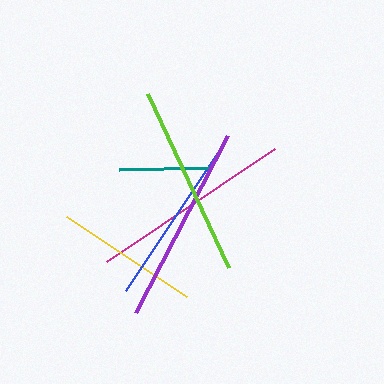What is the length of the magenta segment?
The magenta segment is approximately 202 pixels long.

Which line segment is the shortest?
The teal line is the shortest at approximately 90 pixels.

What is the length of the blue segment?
The blue segment is approximately 165 pixels long.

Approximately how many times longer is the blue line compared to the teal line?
The blue line is approximately 1.8 times the length of the teal line.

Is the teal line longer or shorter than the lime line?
The lime line is longer than the teal line.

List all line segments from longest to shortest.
From longest to shortest: magenta, purple, lime, blue, yellow, teal.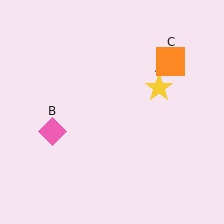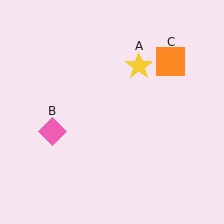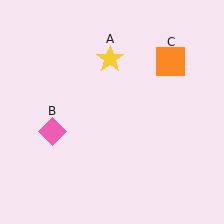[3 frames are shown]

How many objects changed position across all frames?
1 object changed position: yellow star (object A).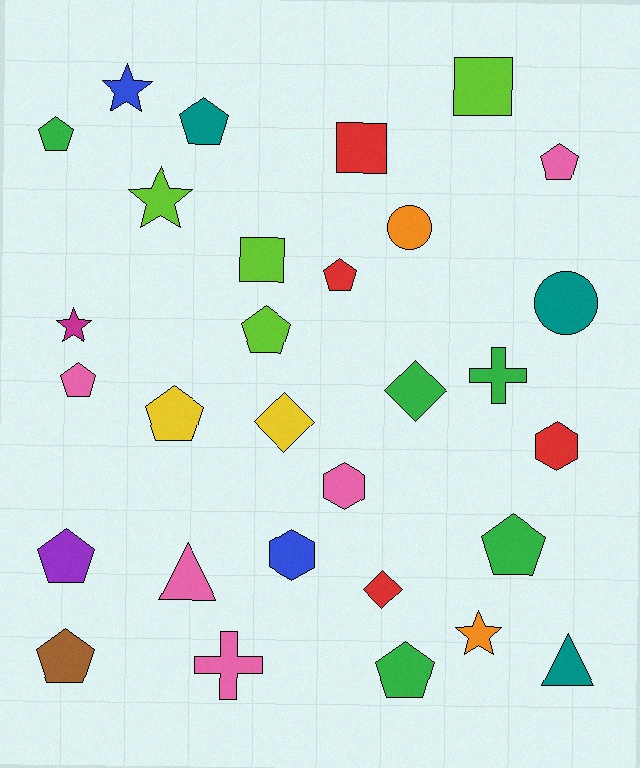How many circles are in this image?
There are 2 circles.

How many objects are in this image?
There are 30 objects.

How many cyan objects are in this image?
There are no cyan objects.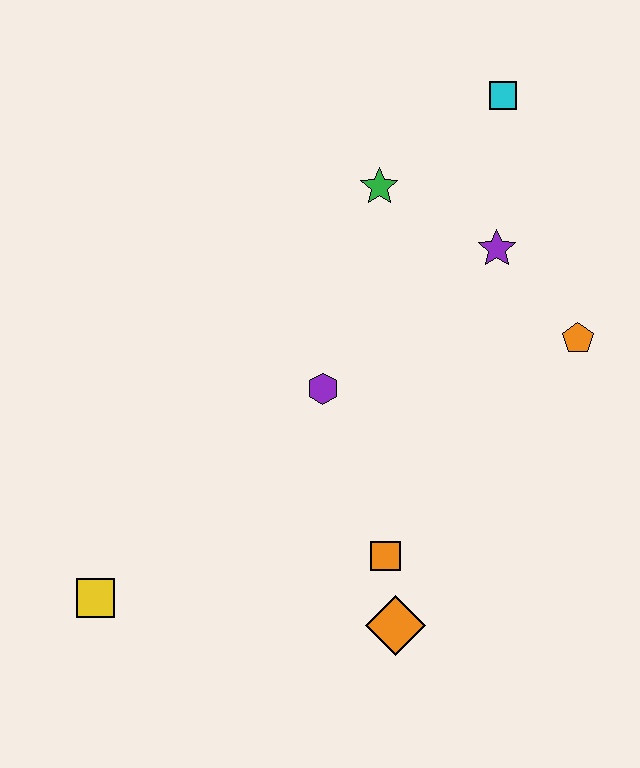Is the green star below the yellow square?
No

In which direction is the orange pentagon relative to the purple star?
The orange pentagon is below the purple star.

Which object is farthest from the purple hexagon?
The cyan square is farthest from the purple hexagon.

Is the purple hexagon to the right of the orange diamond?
No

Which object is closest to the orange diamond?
The orange square is closest to the orange diamond.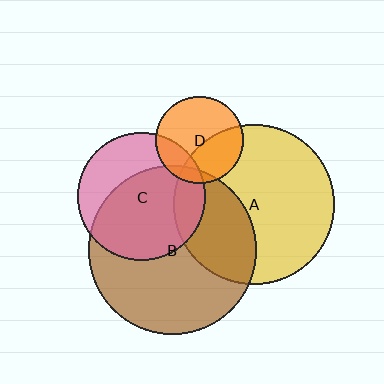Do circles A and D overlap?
Yes.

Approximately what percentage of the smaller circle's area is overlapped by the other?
Approximately 40%.